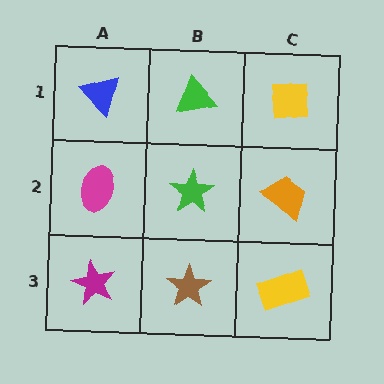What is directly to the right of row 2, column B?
An orange trapezoid.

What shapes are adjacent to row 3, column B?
A green star (row 2, column B), a magenta star (row 3, column A), a yellow rectangle (row 3, column C).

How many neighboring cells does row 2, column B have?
4.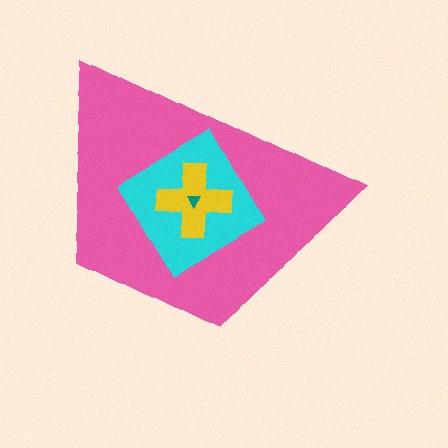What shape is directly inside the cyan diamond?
The yellow cross.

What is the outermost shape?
The pink trapezoid.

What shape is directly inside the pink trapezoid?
The cyan diamond.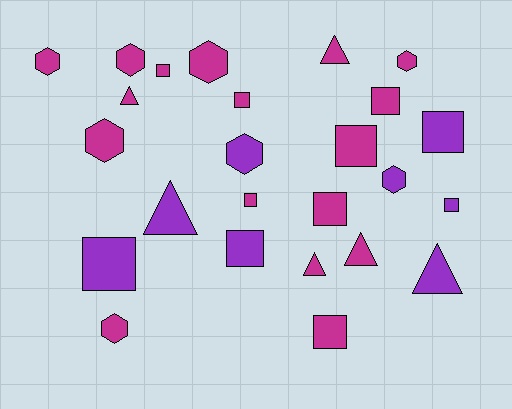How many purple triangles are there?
There are 2 purple triangles.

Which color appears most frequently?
Magenta, with 17 objects.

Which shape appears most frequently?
Square, with 11 objects.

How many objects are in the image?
There are 25 objects.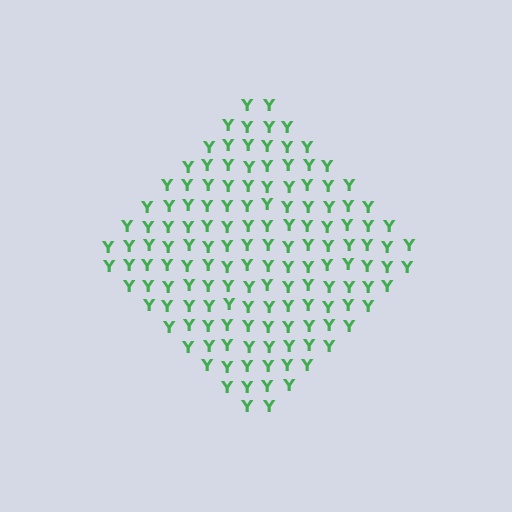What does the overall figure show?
The overall figure shows a diamond.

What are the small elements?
The small elements are letter Y's.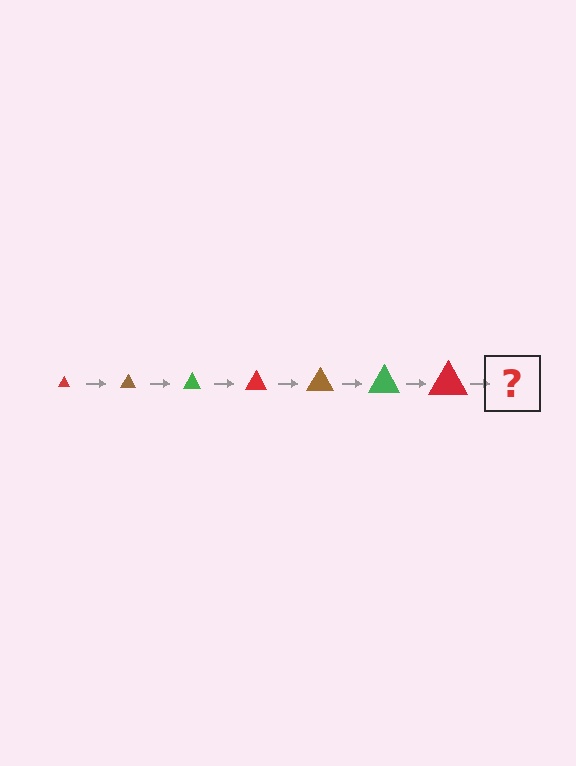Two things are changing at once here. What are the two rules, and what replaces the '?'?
The two rules are that the triangle grows larger each step and the color cycles through red, brown, and green. The '?' should be a brown triangle, larger than the previous one.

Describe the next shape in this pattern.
It should be a brown triangle, larger than the previous one.